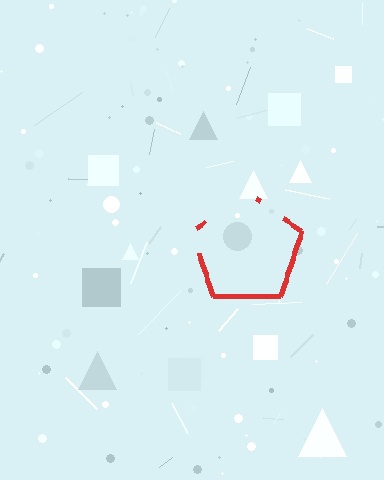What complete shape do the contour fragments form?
The contour fragments form a pentagon.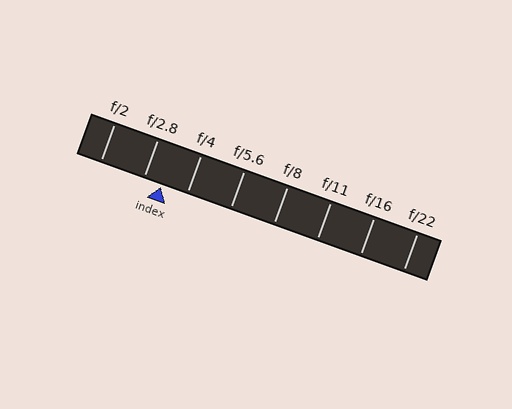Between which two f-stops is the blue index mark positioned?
The index mark is between f/2.8 and f/4.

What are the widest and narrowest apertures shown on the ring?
The widest aperture shown is f/2 and the narrowest is f/22.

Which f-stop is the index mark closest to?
The index mark is closest to f/2.8.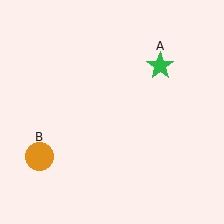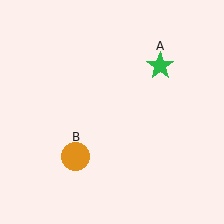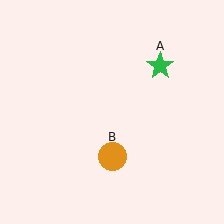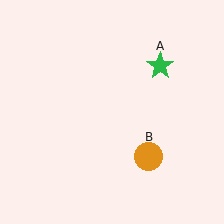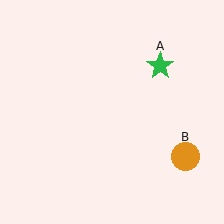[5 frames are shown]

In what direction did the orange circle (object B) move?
The orange circle (object B) moved right.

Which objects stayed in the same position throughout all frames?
Green star (object A) remained stationary.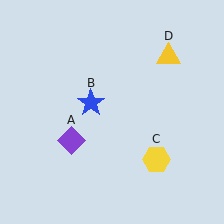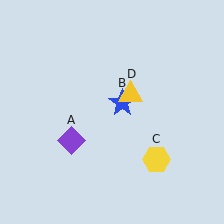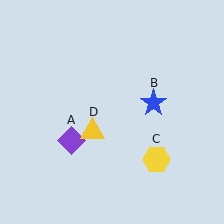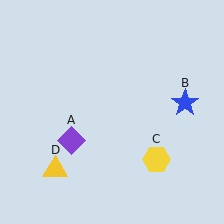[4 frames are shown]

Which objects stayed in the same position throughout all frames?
Purple diamond (object A) and yellow hexagon (object C) remained stationary.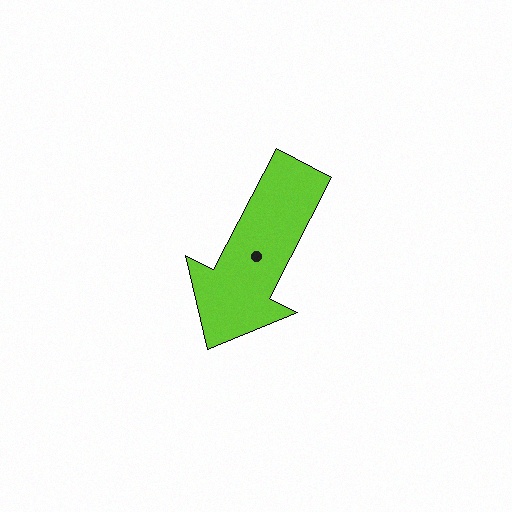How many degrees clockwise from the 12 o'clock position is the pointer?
Approximately 207 degrees.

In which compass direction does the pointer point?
Southwest.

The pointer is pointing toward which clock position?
Roughly 7 o'clock.